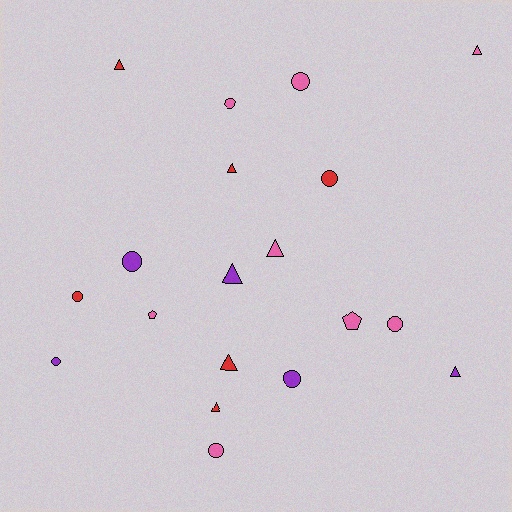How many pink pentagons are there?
There are 2 pink pentagons.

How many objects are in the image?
There are 19 objects.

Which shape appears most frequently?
Circle, with 9 objects.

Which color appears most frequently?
Pink, with 8 objects.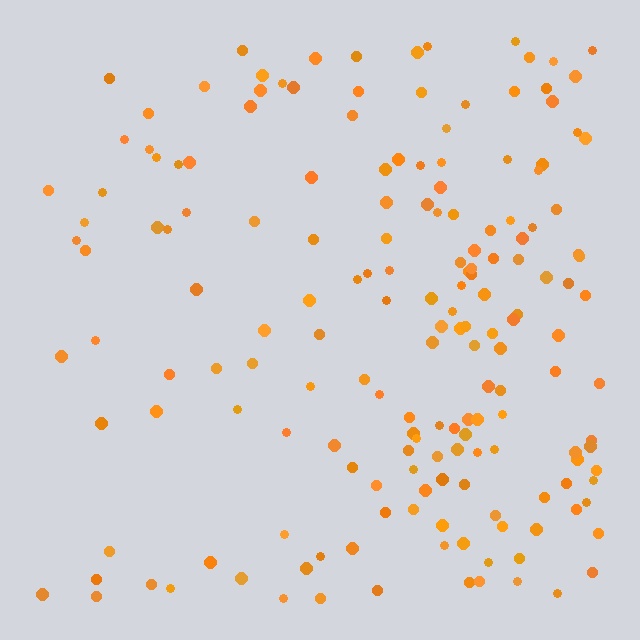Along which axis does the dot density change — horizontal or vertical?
Horizontal.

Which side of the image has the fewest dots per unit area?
The left.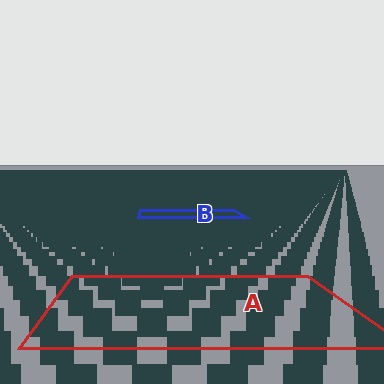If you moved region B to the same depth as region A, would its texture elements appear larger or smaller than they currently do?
They would appear larger. At a closer depth, the same texture elements are projected at a bigger on-screen size.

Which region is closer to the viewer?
Region A is closer. The texture elements there are larger and more spread out.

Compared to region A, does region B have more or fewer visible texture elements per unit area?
Region B has more texture elements per unit area — they are packed more densely because it is farther away.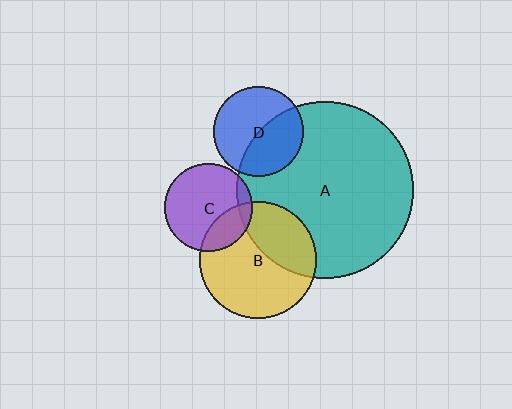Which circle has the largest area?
Circle A (teal).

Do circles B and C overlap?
Yes.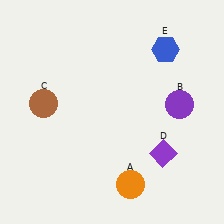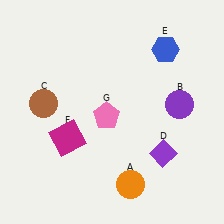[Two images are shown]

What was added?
A magenta square (F), a pink pentagon (G) were added in Image 2.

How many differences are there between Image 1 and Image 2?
There are 2 differences between the two images.